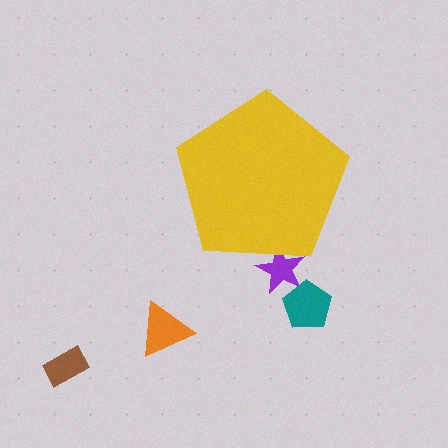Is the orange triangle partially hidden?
No, the orange triangle is fully visible.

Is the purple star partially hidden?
Yes, the purple star is partially hidden behind the yellow pentagon.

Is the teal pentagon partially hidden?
No, the teal pentagon is fully visible.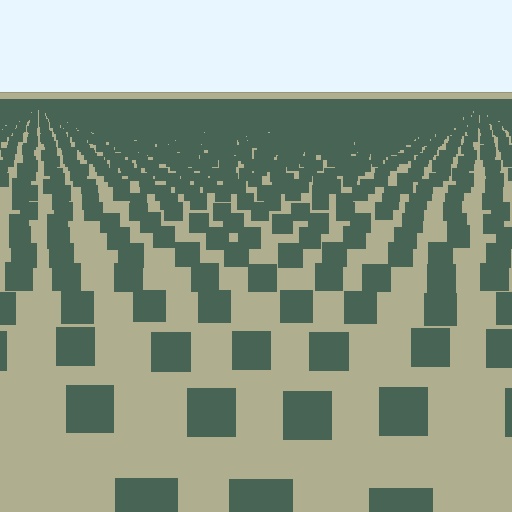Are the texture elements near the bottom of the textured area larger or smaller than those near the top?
Larger. Near the bottom, elements are closer to the viewer and appear at a bigger on-screen size.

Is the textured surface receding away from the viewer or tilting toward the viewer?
The surface is receding away from the viewer. Texture elements get smaller and denser toward the top.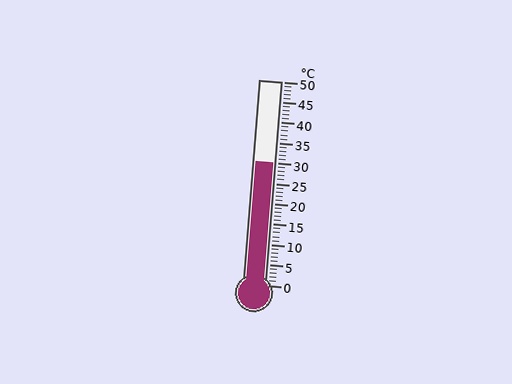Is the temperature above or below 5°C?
The temperature is above 5°C.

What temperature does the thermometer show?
The thermometer shows approximately 30°C.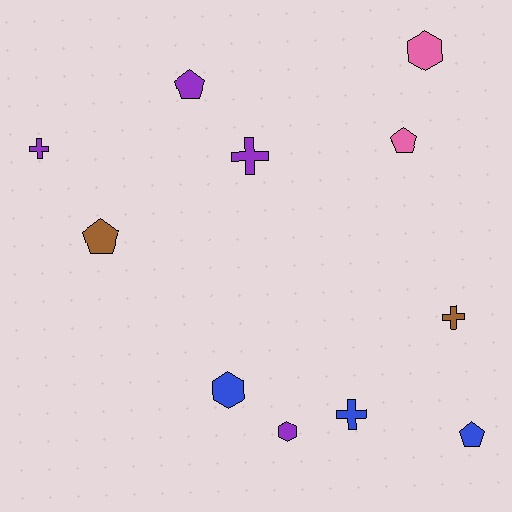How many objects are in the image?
There are 11 objects.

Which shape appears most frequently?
Pentagon, with 4 objects.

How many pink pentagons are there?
There is 1 pink pentagon.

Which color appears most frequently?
Purple, with 4 objects.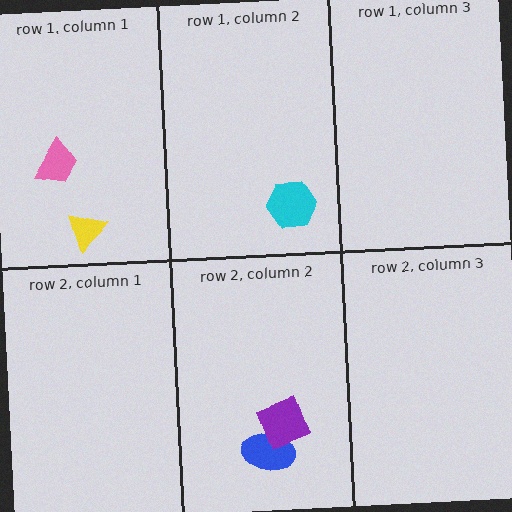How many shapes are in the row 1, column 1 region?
2.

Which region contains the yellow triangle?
The row 1, column 1 region.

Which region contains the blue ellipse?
The row 2, column 2 region.